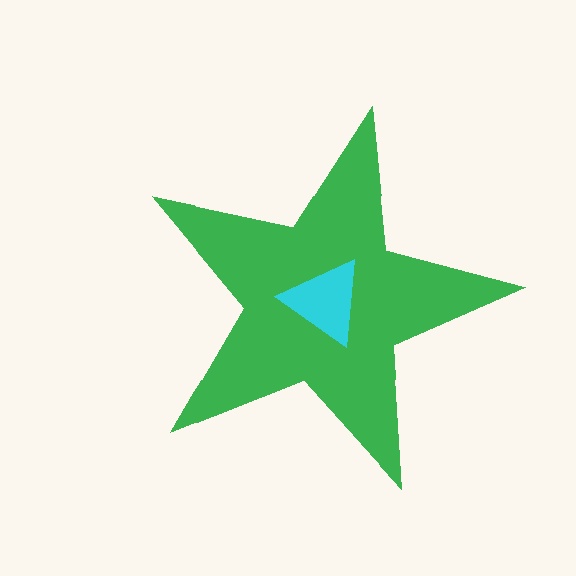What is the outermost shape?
The green star.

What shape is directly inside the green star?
The cyan triangle.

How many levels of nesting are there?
2.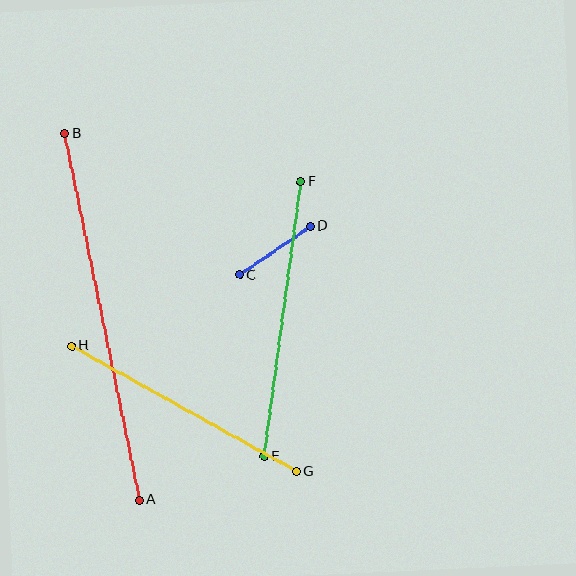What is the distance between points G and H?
The distance is approximately 258 pixels.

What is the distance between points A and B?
The distance is approximately 374 pixels.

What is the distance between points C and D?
The distance is approximately 86 pixels.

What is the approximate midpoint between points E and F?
The midpoint is at approximately (283, 319) pixels.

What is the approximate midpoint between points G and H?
The midpoint is at approximately (184, 409) pixels.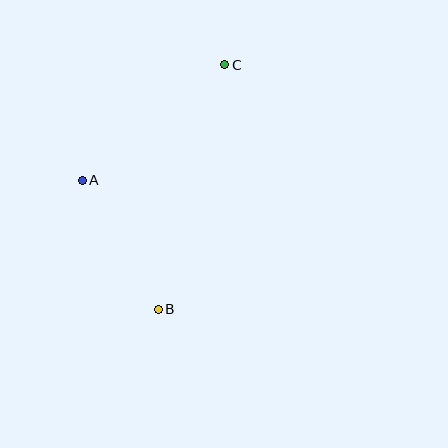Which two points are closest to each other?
Points A and B are closest to each other.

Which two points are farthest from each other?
Points B and C are farthest from each other.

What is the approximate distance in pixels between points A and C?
The distance between A and C is approximately 183 pixels.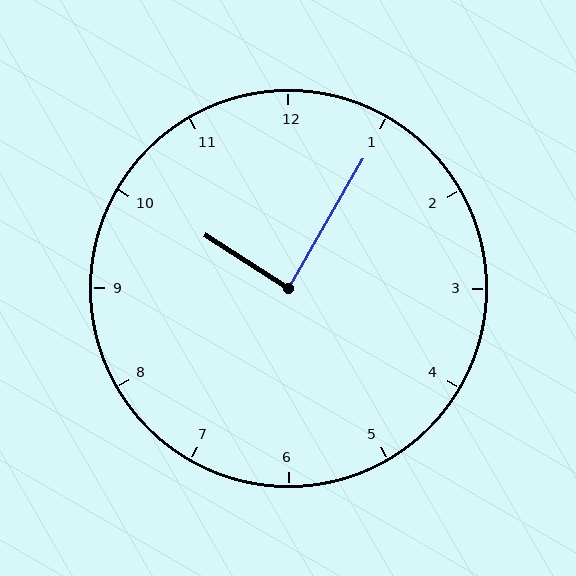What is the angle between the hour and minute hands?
Approximately 88 degrees.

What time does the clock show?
10:05.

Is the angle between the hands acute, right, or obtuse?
It is right.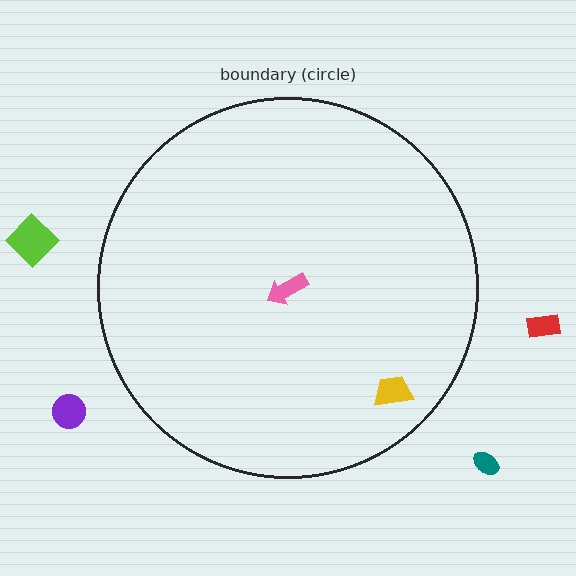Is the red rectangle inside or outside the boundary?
Outside.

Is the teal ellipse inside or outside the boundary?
Outside.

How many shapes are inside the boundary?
2 inside, 4 outside.